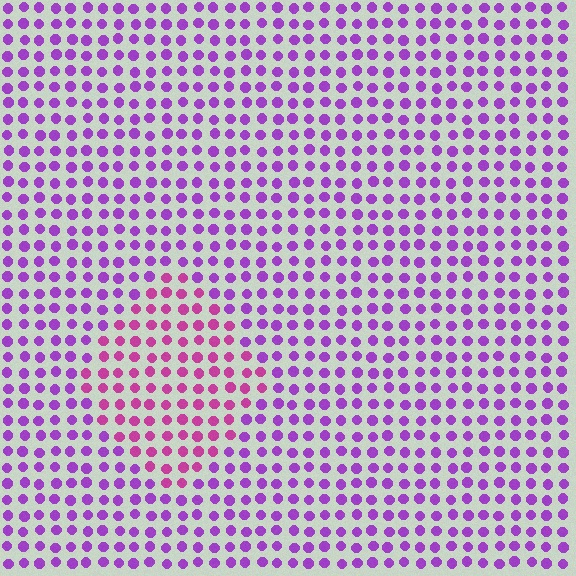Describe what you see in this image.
The image is filled with small purple elements in a uniform arrangement. A diamond-shaped region is visible where the elements are tinted to a slightly different hue, forming a subtle color boundary.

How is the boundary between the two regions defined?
The boundary is defined purely by a slight shift in hue (about 35 degrees). Spacing, size, and orientation are identical on both sides.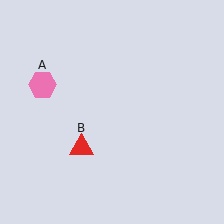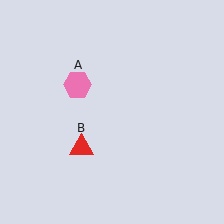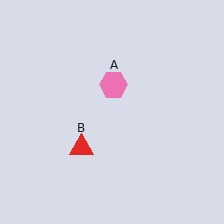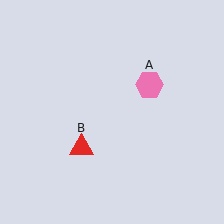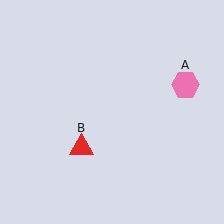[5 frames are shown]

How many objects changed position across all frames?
1 object changed position: pink hexagon (object A).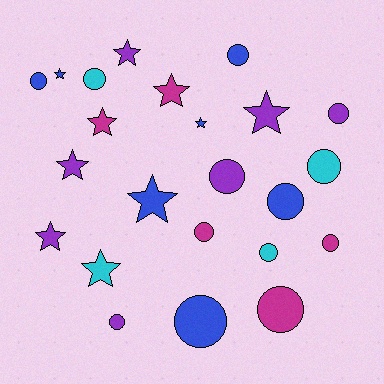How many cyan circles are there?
There are 3 cyan circles.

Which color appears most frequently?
Blue, with 7 objects.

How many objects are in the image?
There are 23 objects.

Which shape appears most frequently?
Circle, with 13 objects.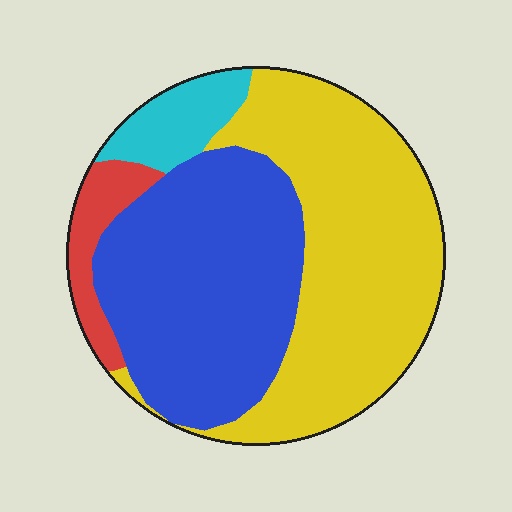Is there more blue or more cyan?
Blue.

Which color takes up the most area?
Yellow, at roughly 45%.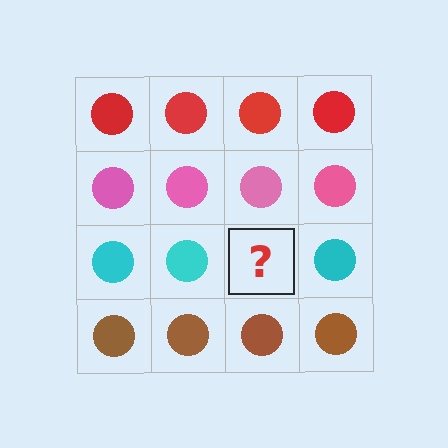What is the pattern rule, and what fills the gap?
The rule is that each row has a consistent color. The gap should be filled with a cyan circle.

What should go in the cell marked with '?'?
The missing cell should contain a cyan circle.